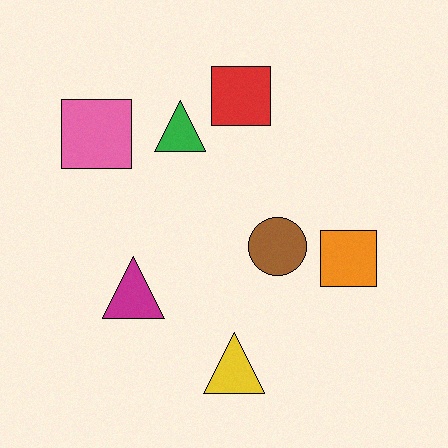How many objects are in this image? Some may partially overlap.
There are 7 objects.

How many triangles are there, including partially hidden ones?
There are 3 triangles.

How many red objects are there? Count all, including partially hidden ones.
There is 1 red object.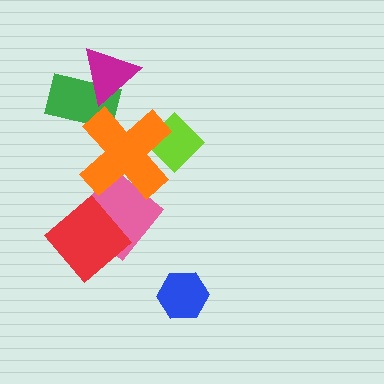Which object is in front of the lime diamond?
The orange cross is in front of the lime diamond.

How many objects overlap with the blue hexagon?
0 objects overlap with the blue hexagon.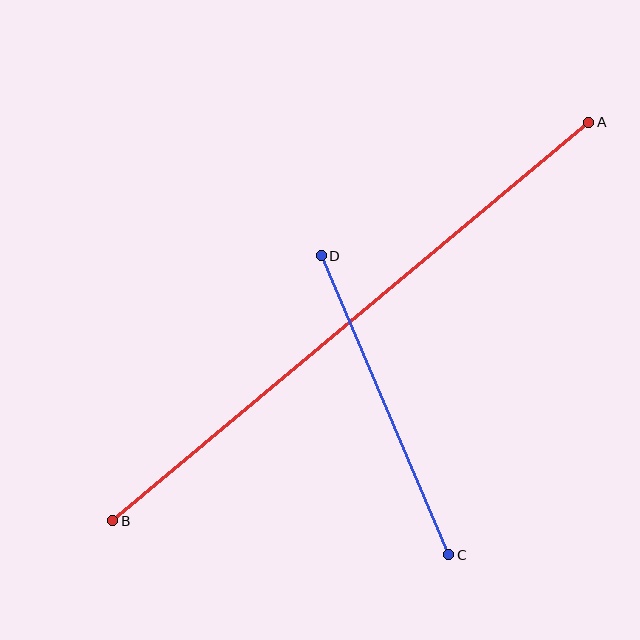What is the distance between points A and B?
The distance is approximately 621 pixels.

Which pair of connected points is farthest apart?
Points A and B are farthest apart.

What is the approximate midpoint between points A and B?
The midpoint is at approximately (351, 321) pixels.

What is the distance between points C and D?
The distance is approximately 325 pixels.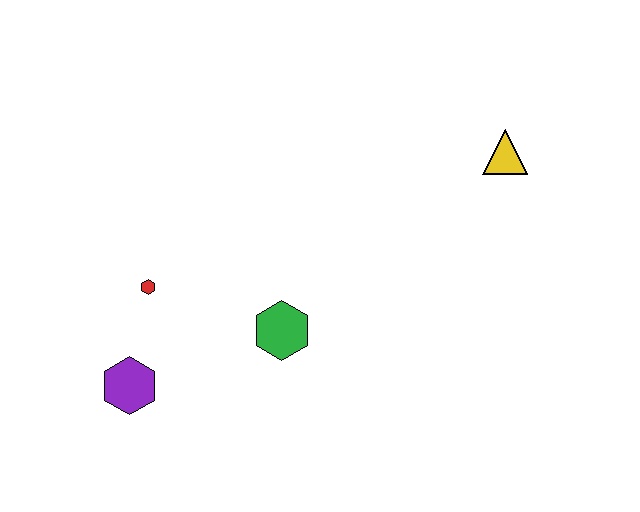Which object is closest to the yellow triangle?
The green hexagon is closest to the yellow triangle.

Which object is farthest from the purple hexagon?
The yellow triangle is farthest from the purple hexagon.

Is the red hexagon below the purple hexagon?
No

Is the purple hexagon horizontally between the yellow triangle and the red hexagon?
No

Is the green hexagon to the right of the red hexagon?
Yes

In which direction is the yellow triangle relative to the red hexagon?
The yellow triangle is to the right of the red hexagon.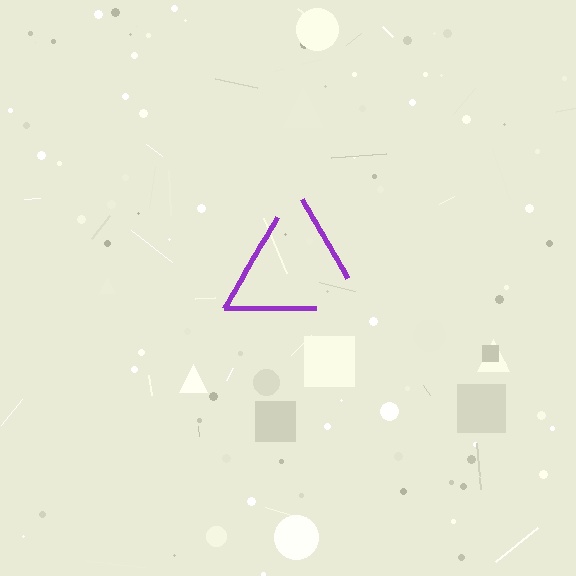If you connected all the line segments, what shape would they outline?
They would outline a triangle.